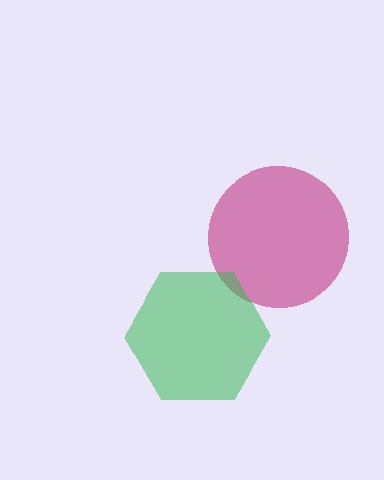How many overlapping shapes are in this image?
There are 2 overlapping shapes in the image.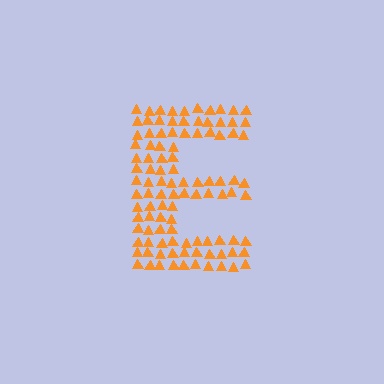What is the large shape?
The large shape is the letter E.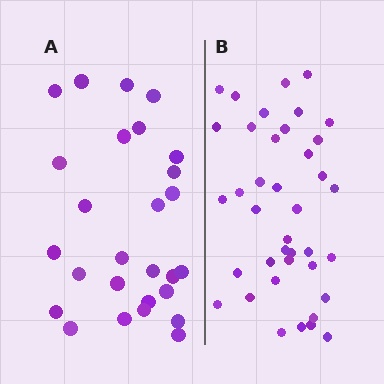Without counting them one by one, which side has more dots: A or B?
Region B (the right region) has more dots.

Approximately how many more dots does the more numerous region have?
Region B has roughly 12 or so more dots than region A.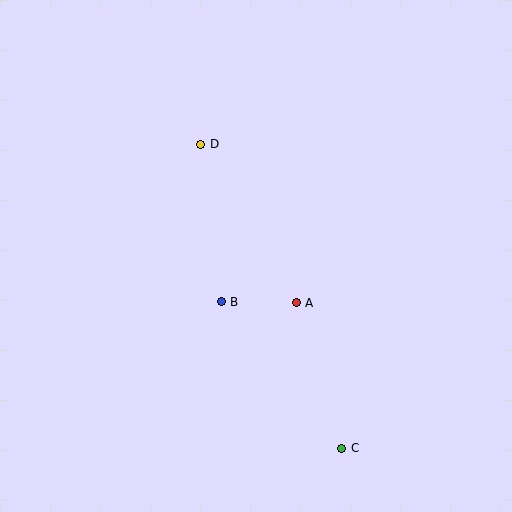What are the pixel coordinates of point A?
Point A is at (296, 303).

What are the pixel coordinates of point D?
Point D is at (201, 144).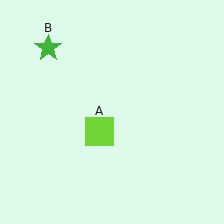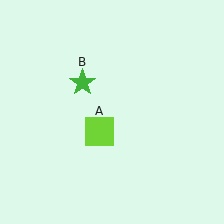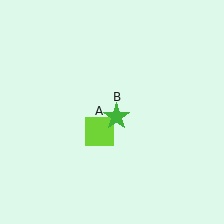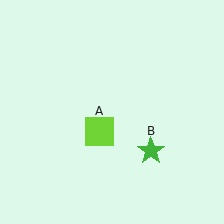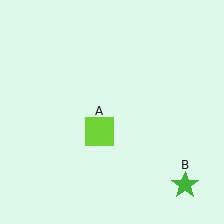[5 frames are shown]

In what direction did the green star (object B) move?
The green star (object B) moved down and to the right.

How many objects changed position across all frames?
1 object changed position: green star (object B).